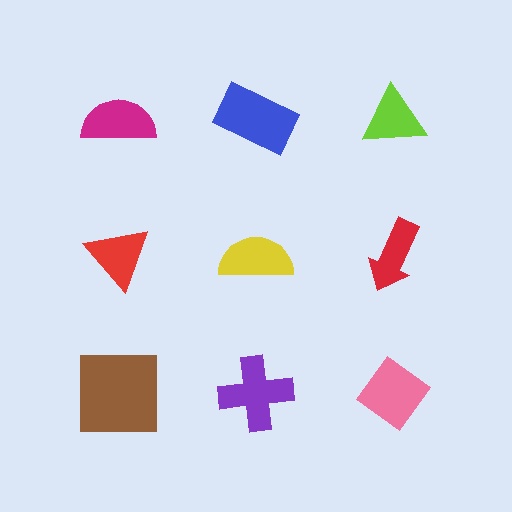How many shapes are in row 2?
3 shapes.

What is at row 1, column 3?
A lime triangle.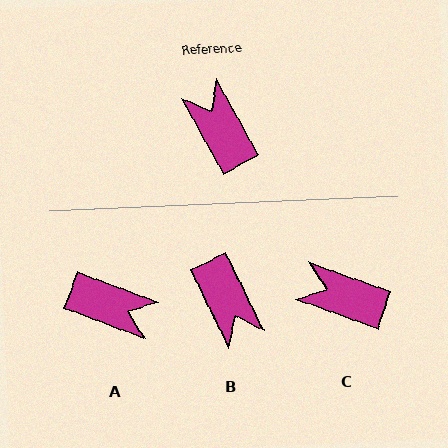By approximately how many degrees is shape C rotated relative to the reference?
Approximately 41 degrees counter-clockwise.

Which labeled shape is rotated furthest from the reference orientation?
B, about 177 degrees away.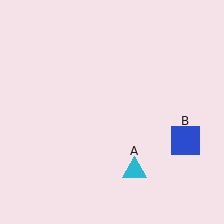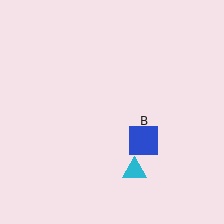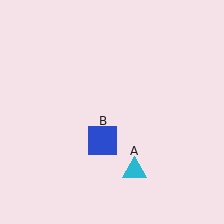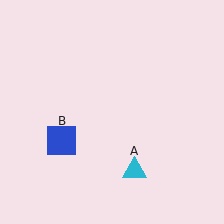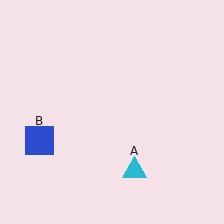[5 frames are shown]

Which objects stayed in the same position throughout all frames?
Cyan triangle (object A) remained stationary.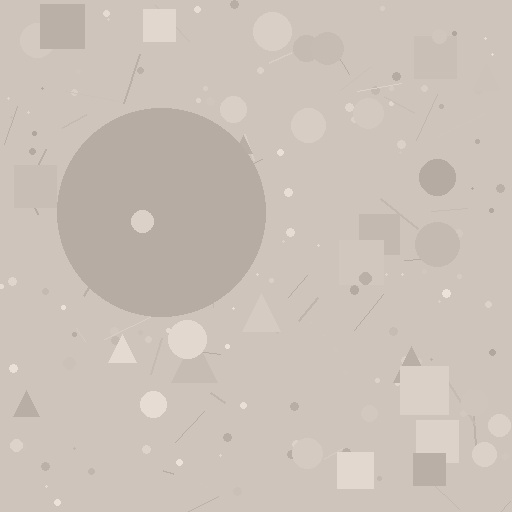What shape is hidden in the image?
A circle is hidden in the image.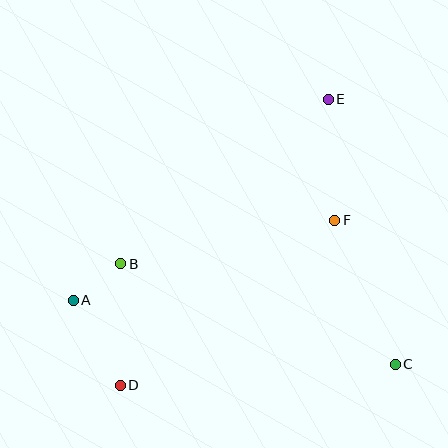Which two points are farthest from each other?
Points D and E are farthest from each other.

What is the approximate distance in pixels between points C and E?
The distance between C and E is approximately 274 pixels.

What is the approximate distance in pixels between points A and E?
The distance between A and E is approximately 325 pixels.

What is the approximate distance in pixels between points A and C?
The distance between A and C is approximately 329 pixels.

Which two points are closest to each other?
Points A and B are closest to each other.